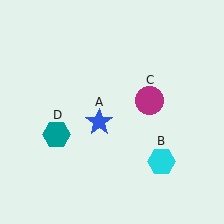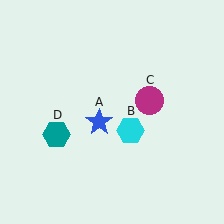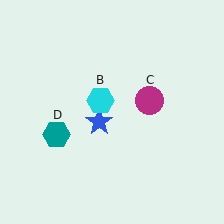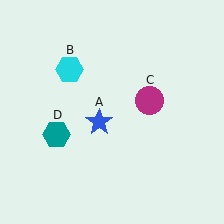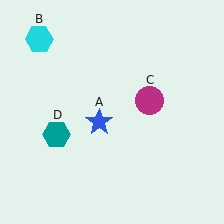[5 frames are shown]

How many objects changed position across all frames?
1 object changed position: cyan hexagon (object B).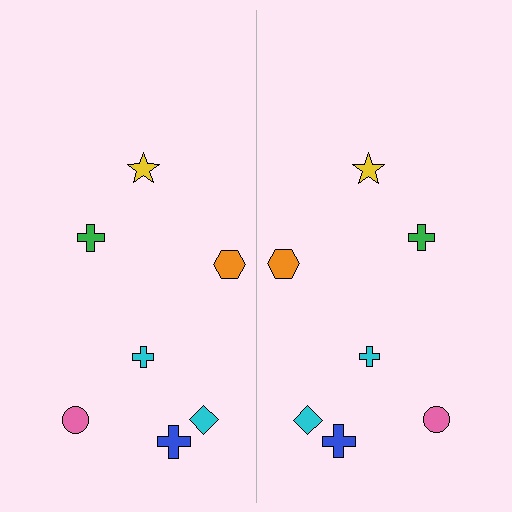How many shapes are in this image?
There are 14 shapes in this image.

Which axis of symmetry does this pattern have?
The pattern has a vertical axis of symmetry running through the center of the image.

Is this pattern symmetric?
Yes, this pattern has bilateral (reflection) symmetry.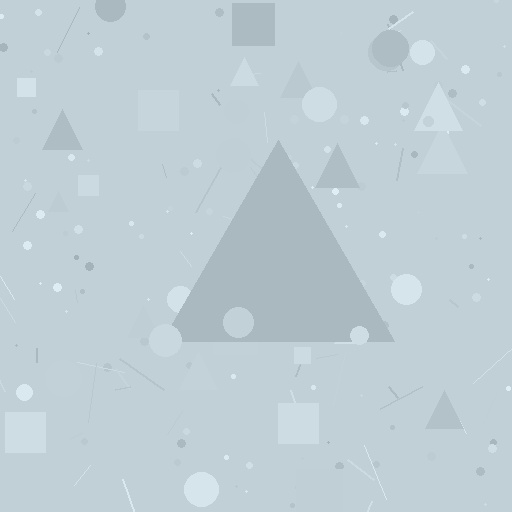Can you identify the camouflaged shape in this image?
The camouflaged shape is a triangle.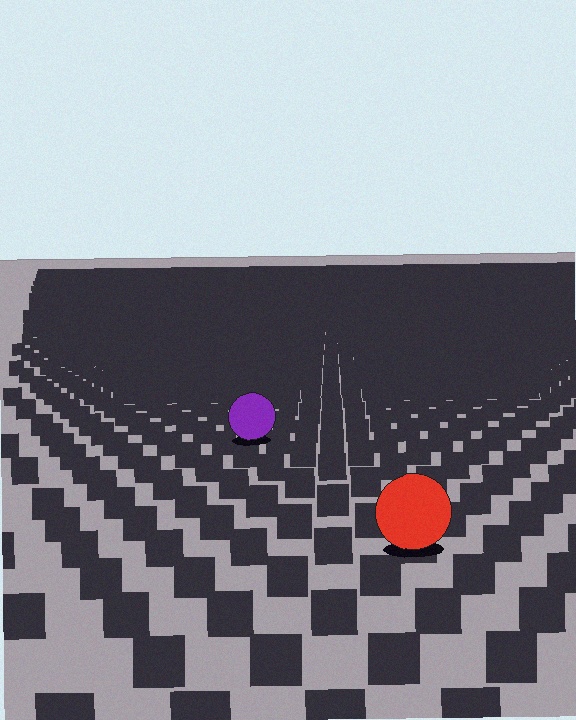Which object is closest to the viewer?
The red circle is closest. The texture marks near it are larger and more spread out.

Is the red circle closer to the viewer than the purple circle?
Yes. The red circle is closer — you can tell from the texture gradient: the ground texture is coarser near it.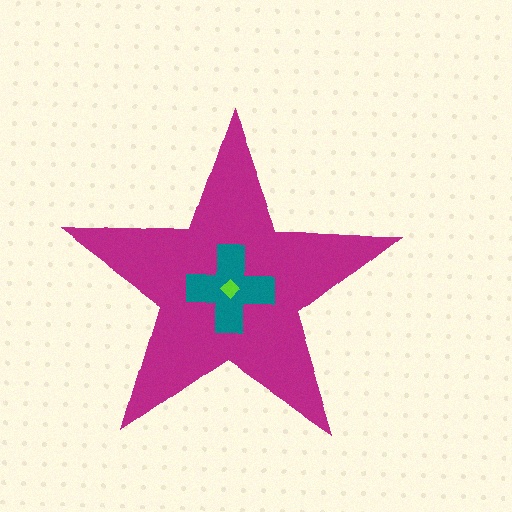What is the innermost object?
The lime diamond.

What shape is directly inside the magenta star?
The teal cross.